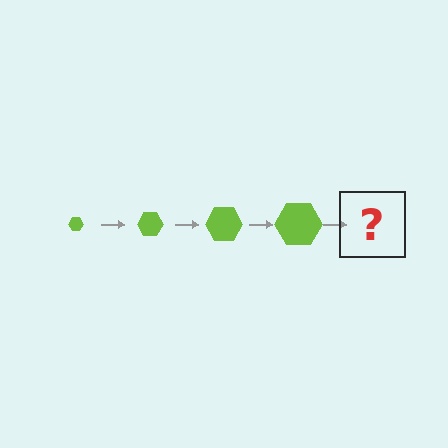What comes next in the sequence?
The next element should be a lime hexagon, larger than the previous one.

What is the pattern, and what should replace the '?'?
The pattern is that the hexagon gets progressively larger each step. The '?' should be a lime hexagon, larger than the previous one.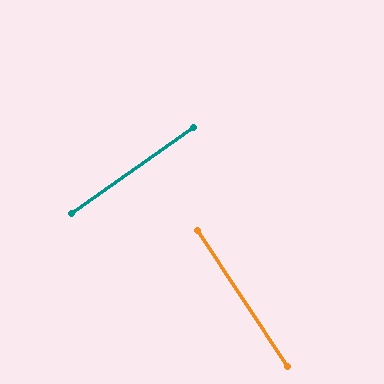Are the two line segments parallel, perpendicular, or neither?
Perpendicular — they meet at approximately 88°.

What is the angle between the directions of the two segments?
Approximately 88 degrees.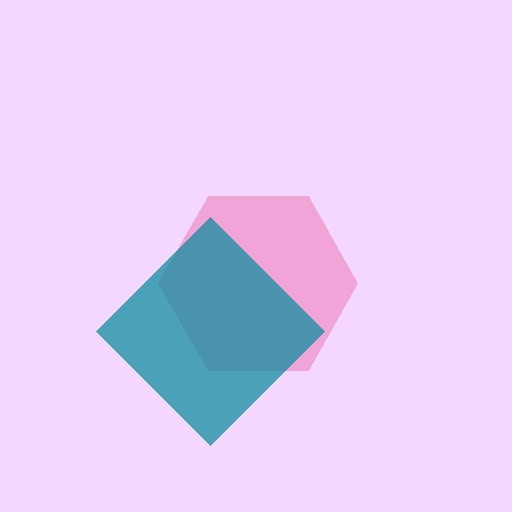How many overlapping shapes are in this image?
There are 2 overlapping shapes in the image.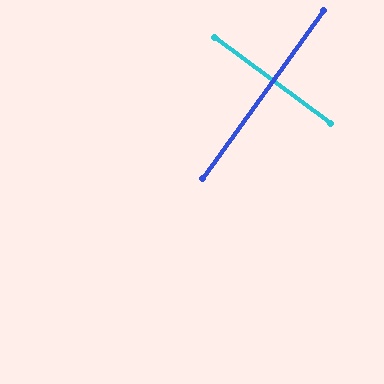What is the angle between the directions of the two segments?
Approximately 89 degrees.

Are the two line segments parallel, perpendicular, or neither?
Perpendicular — they meet at approximately 89°.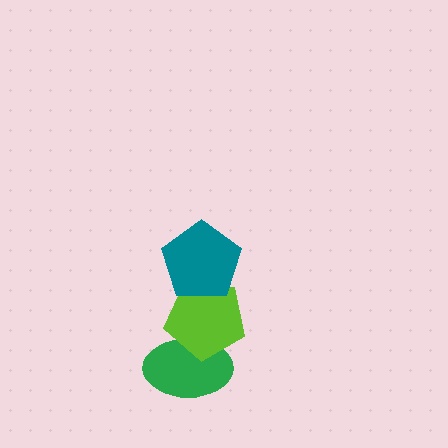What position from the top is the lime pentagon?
The lime pentagon is 2nd from the top.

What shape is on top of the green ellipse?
The lime pentagon is on top of the green ellipse.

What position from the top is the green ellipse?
The green ellipse is 3rd from the top.